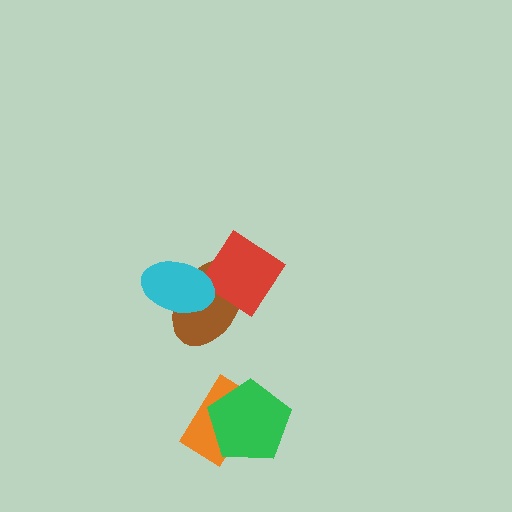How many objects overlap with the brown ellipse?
2 objects overlap with the brown ellipse.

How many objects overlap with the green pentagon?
1 object overlaps with the green pentagon.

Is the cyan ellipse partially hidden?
No, no other shape covers it.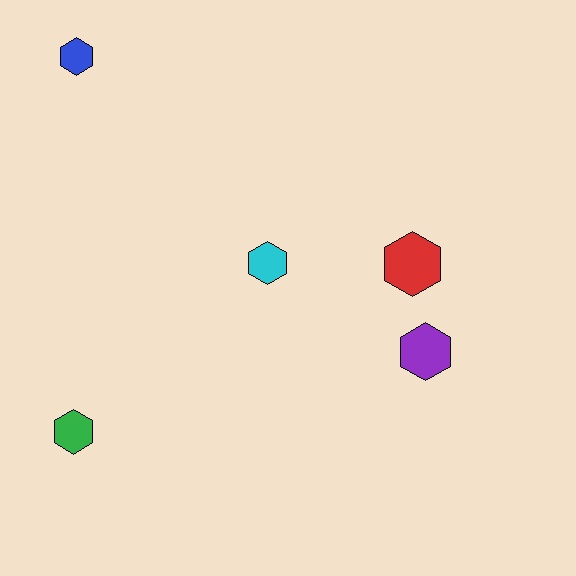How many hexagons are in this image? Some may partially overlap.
There are 5 hexagons.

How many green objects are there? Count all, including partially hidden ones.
There is 1 green object.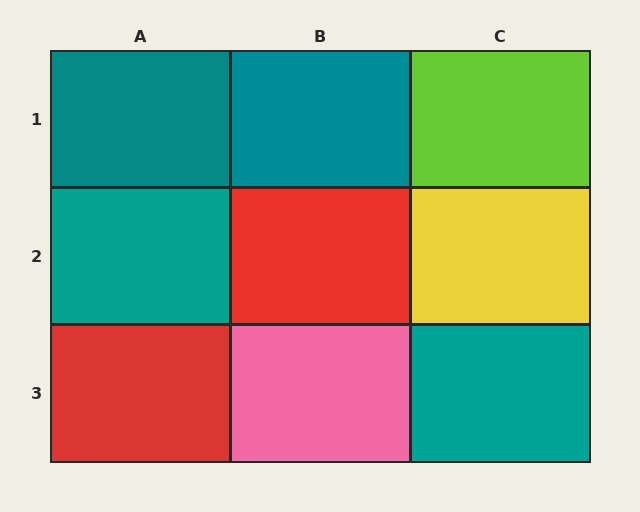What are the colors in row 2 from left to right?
Teal, red, yellow.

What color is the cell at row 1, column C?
Lime.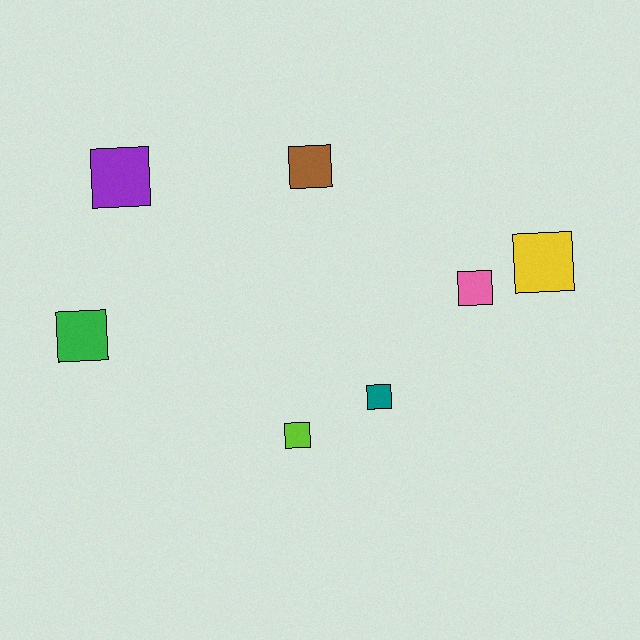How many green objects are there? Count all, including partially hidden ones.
There is 1 green object.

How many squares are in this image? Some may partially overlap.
There are 7 squares.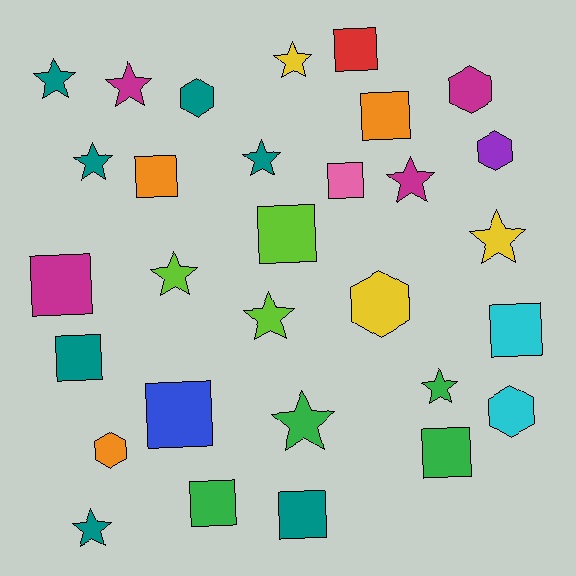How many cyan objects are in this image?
There are 2 cyan objects.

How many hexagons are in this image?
There are 6 hexagons.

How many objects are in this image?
There are 30 objects.